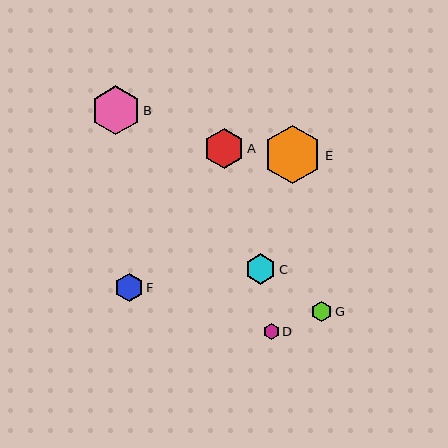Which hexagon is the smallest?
Hexagon D is the smallest with a size of approximately 16 pixels.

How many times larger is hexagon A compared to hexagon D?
Hexagon A is approximately 2.5 times the size of hexagon D.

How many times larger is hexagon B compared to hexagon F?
Hexagon B is approximately 1.8 times the size of hexagon F.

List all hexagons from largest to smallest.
From largest to smallest: E, B, A, C, F, G, D.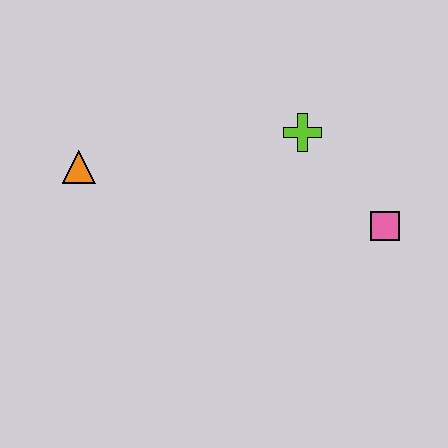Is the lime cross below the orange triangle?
No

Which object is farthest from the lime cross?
The orange triangle is farthest from the lime cross.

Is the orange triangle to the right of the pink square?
No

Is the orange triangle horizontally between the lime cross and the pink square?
No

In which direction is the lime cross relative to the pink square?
The lime cross is above the pink square.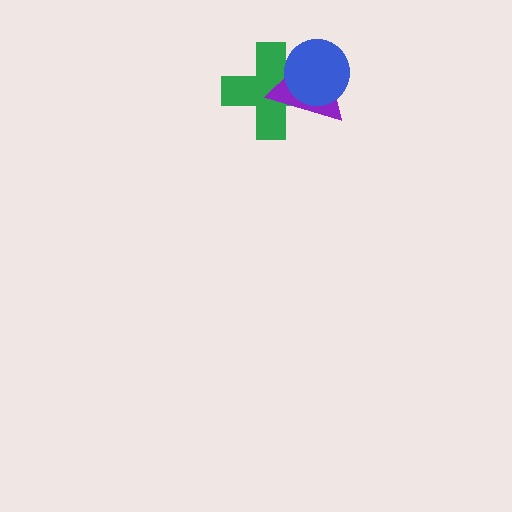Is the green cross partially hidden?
Yes, it is partially covered by another shape.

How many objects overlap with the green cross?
2 objects overlap with the green cross.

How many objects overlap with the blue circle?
2 objects overlap with the blue circle.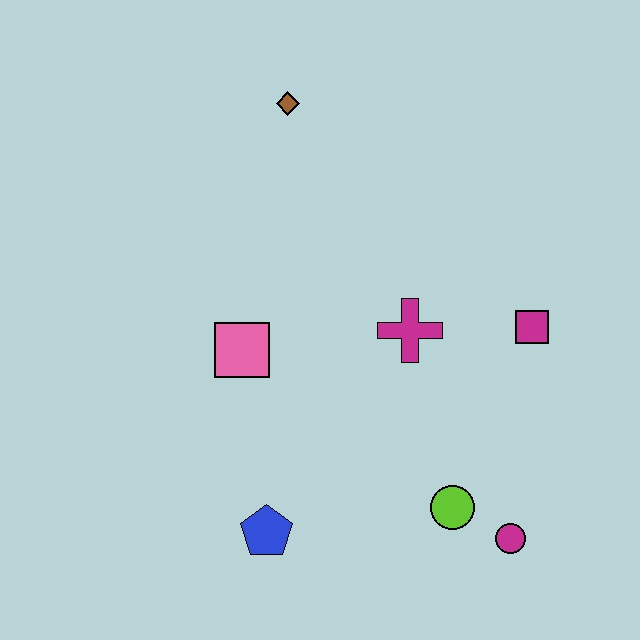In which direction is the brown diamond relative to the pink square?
The brown diamond is above the pink square.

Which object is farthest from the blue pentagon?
The brown diamond is farthest from the blue pentagon.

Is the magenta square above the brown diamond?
No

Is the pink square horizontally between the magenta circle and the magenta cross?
No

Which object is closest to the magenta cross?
The magenta square is closest to the magenta cross.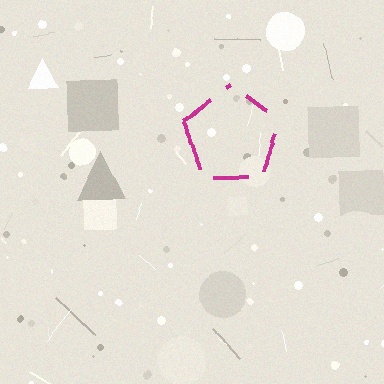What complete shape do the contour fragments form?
The contour fragments form a pentagon.